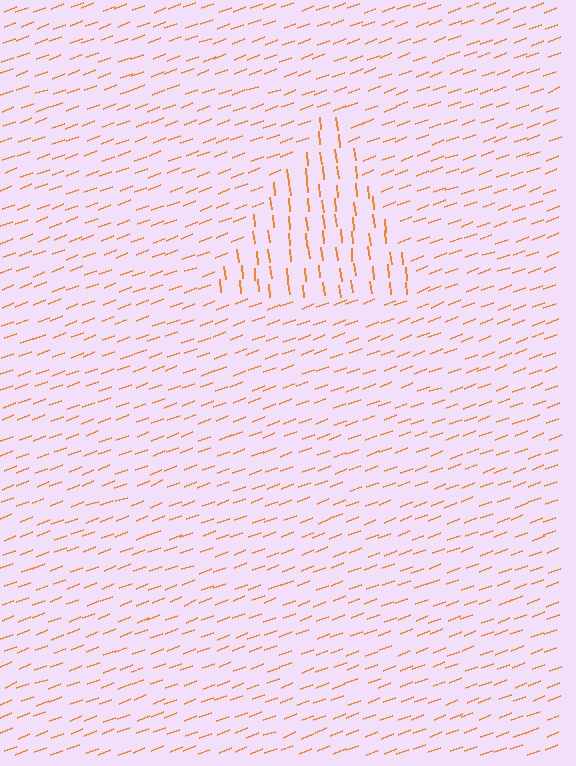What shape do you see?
I see a triangle.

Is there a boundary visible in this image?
Yes, there is a texture boundary formed by a change in line orientation.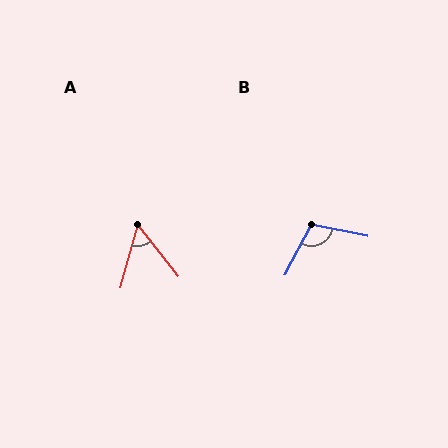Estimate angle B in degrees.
Approximately 106 degrees.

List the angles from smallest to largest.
A (54°), B (106°).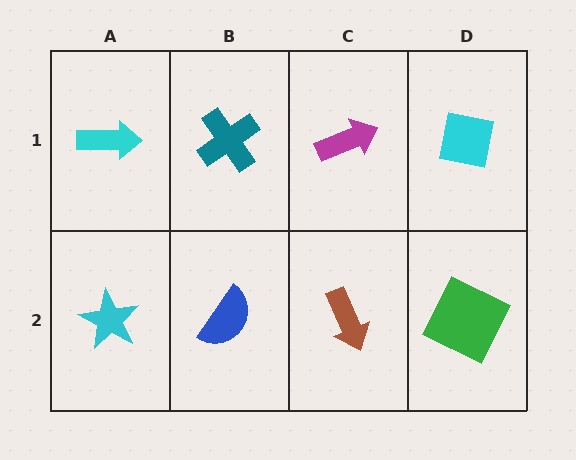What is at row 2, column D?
A green square.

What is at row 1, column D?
A cyan square.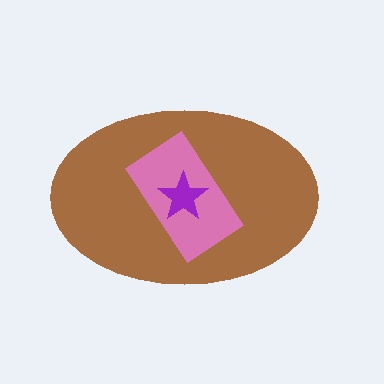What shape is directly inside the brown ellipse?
The pink rectangle.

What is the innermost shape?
The purple star.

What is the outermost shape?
The brown ellipse.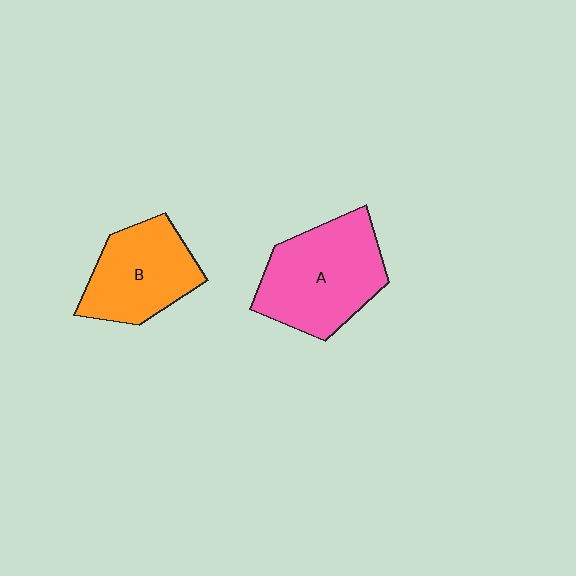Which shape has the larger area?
Shape A (pink).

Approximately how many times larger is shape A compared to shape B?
Approximately 1.3 times.